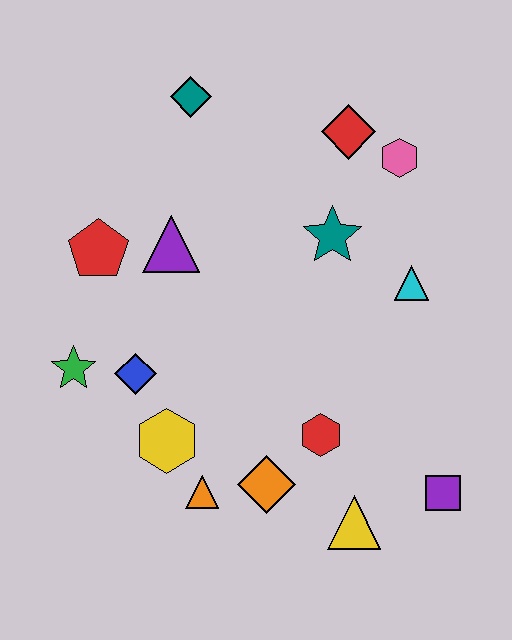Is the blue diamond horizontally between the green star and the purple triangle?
Yes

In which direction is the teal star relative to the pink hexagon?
The teal star is below the pink hexagon.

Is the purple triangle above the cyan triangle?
Yes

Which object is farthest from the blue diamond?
The pink hexagon is farthest from the blue diamond.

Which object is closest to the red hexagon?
The orange diamond is closest to the red hexagon.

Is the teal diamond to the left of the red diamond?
Yes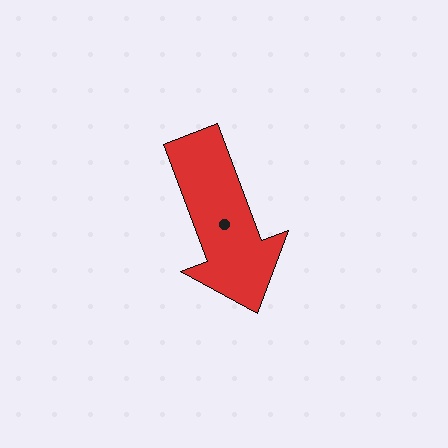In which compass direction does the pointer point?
South.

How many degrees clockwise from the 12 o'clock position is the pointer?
Approximately 159 degrees.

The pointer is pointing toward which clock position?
Roughly 5 o'clock.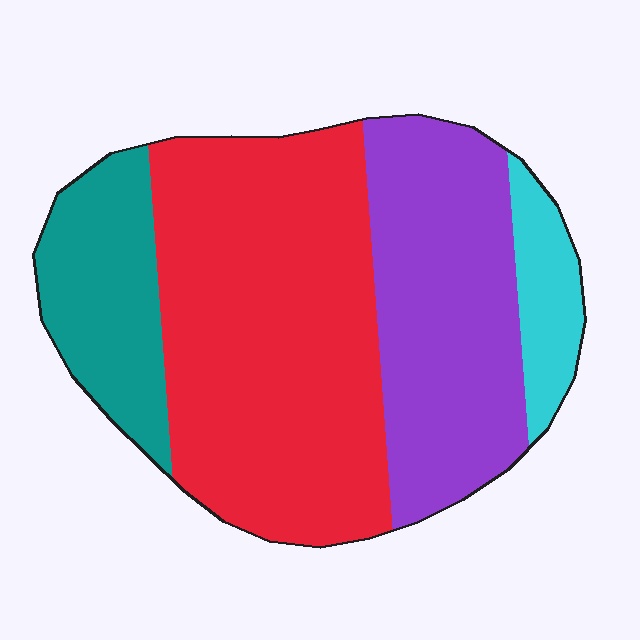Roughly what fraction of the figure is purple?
Purple covers about 30% of the figure.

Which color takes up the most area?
Red, at roughly 45%.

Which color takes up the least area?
Cyan, at roughly 10%.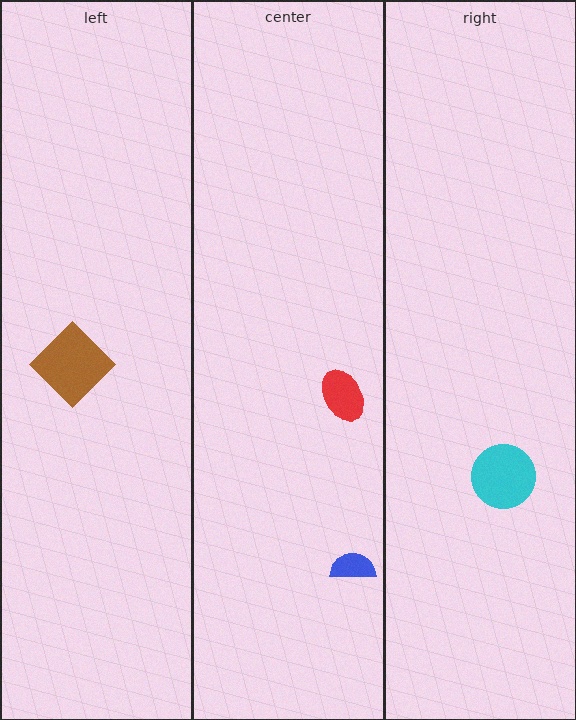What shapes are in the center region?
The blue semicircle, the red ellipse.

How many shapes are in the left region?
1.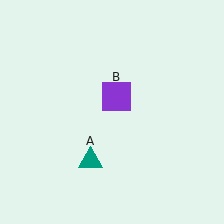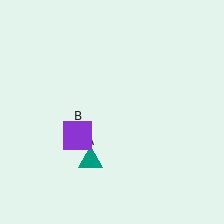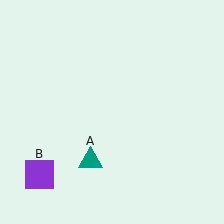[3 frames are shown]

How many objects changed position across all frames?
1 object changed position: purple square (object B).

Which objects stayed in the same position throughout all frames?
Teal triangle (object A) remained stationary.